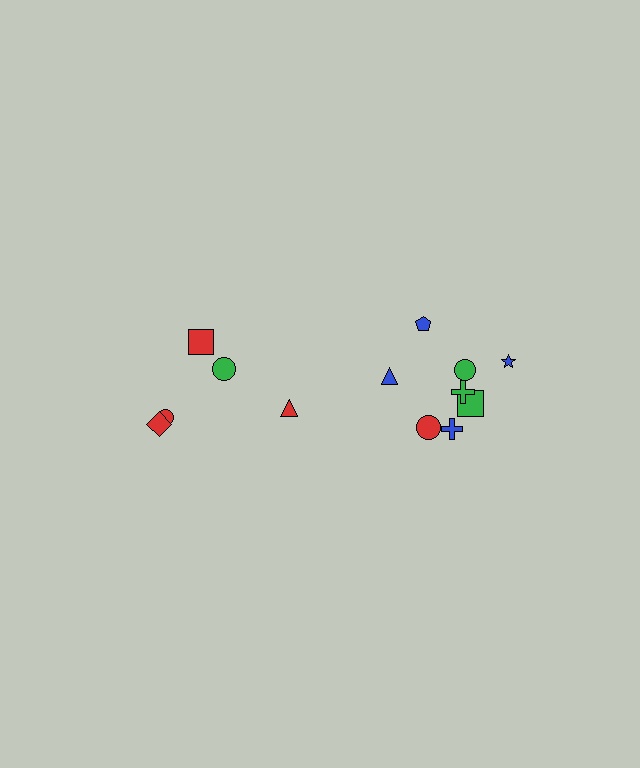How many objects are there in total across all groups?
There are 13 objects.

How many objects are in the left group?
There are 5 objects.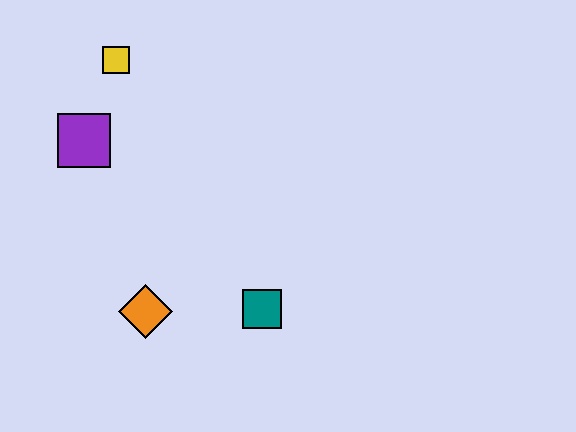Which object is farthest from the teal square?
The yellow square is farthest from the teal square.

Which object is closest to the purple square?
The yellow square is closest to the purple square.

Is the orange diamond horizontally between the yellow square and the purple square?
No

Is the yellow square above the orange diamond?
Yes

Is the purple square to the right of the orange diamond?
No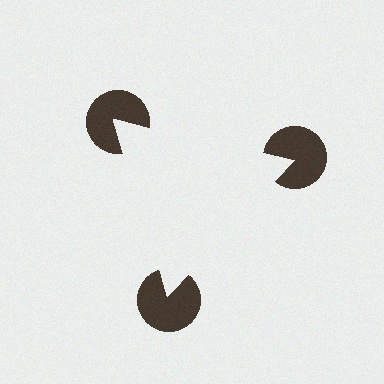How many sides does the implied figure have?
3 sides.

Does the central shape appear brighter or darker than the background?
It typically appears slightly brighter than the background, even though no actual brightness change is drawn.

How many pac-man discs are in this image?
There are 3 — one at each vertex of the illusory triangle.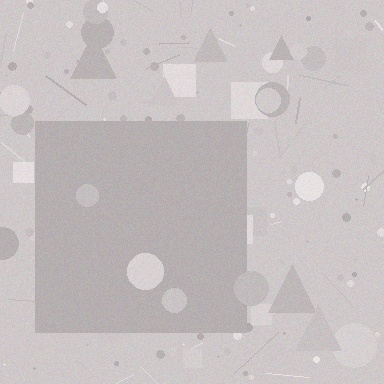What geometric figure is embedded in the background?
A square is embedded in the background.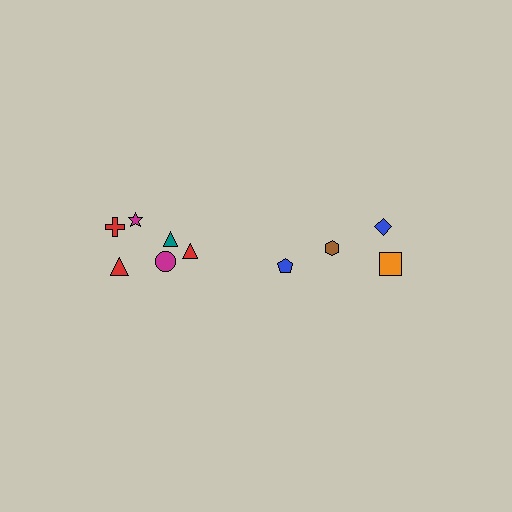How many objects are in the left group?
There are 6 objects.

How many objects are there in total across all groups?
There are 10 objects.